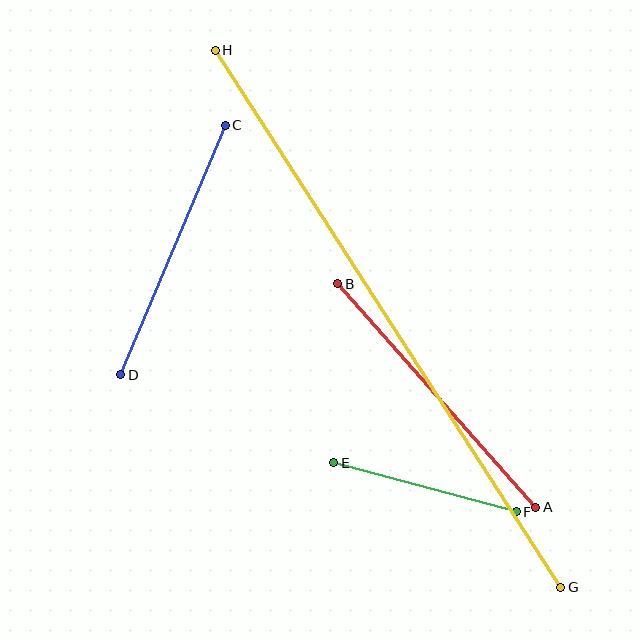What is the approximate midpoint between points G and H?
The midpoint is at approximately (388, 319) pixels.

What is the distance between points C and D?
The distance is approximately 271 pixels.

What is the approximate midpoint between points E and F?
The midpoint is at approximately (425, 487) pixels.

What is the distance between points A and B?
The distance is approximately 299 pixels.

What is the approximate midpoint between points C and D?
The midpoint is at approximately (173, 250) pixels.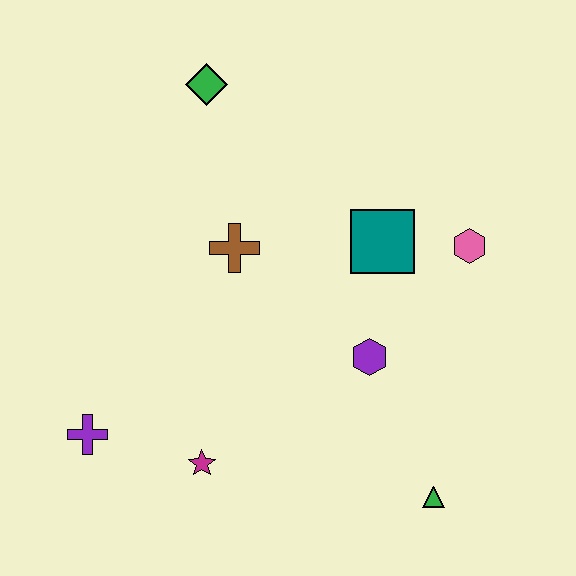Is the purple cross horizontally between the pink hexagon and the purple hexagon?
No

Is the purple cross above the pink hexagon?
No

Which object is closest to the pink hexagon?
The teal square is closest to the pink hexagon.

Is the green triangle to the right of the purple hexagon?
Yes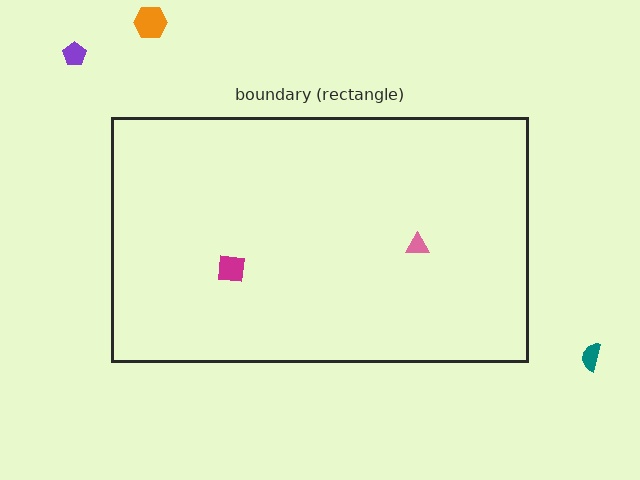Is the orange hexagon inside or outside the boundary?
Outside.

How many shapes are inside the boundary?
2 inside, 3 outside.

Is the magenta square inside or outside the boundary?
Inside.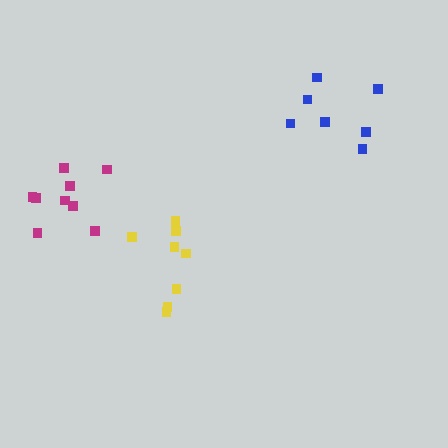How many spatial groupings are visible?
There are 3 spatial groupings.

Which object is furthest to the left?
The magenta cluster is leftmost.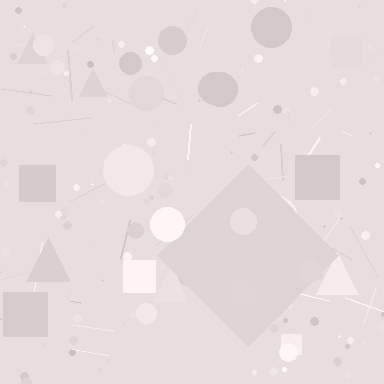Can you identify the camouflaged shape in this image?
The camouflaged shape is a diamond.